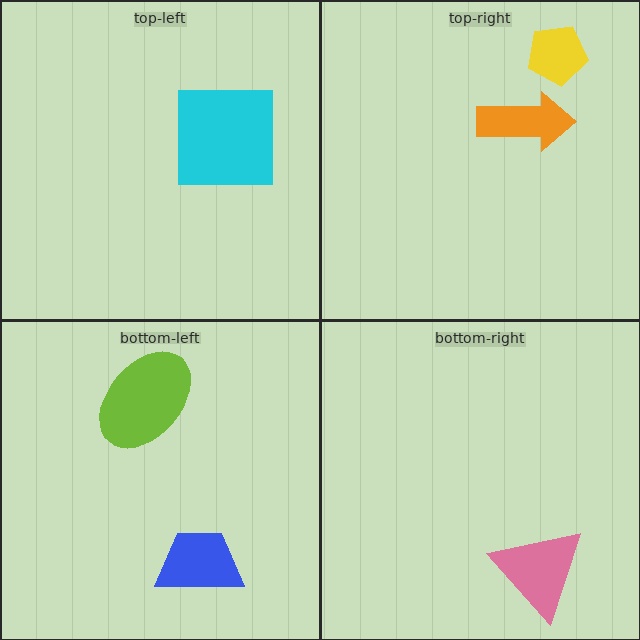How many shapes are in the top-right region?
2.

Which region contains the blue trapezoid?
The bottom-left region.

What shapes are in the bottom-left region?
The lime ellipse, the blue trapezoid.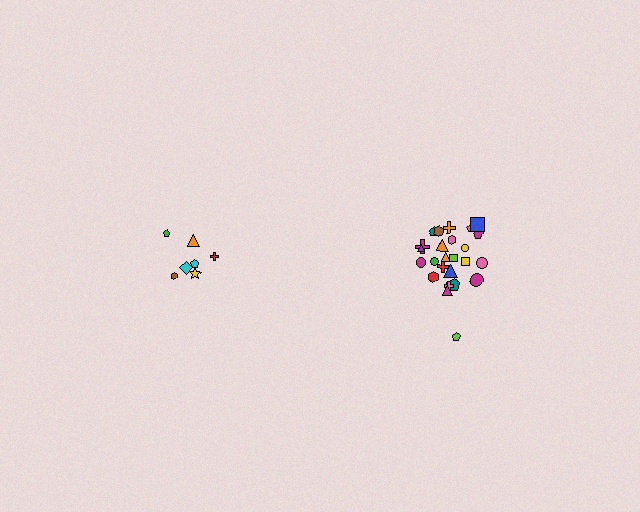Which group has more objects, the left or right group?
The right group.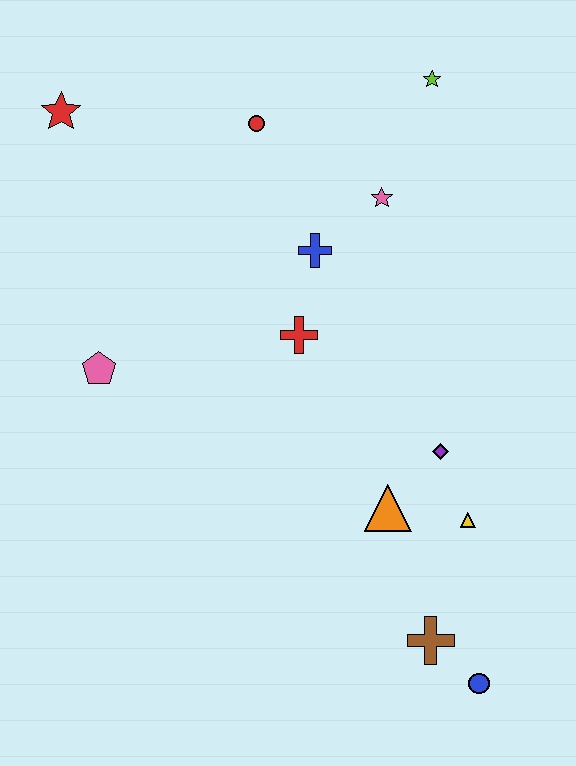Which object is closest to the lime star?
The pink star is closest to the lime star.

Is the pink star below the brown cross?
No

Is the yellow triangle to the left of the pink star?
No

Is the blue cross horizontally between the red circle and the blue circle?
Yes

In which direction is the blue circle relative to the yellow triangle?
The blue circle is below the yellow triangle.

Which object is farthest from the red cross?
The blue circle is farthest from the red cross.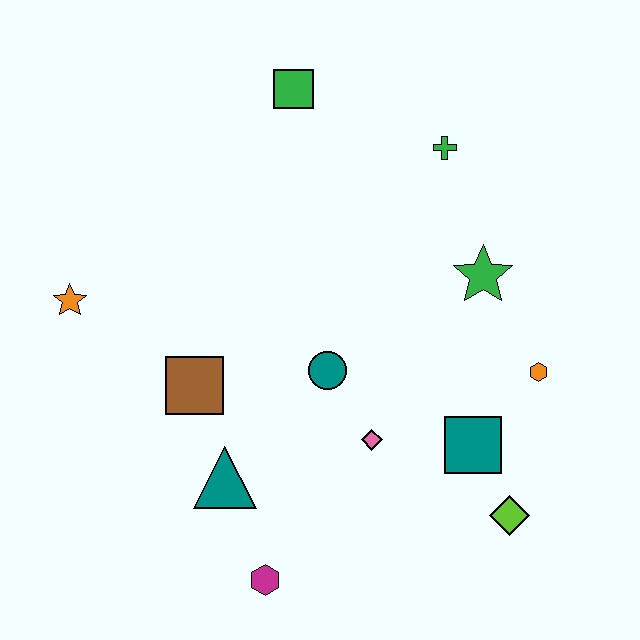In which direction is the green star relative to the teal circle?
The green star is to the right of the teal circle.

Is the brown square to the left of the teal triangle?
Yes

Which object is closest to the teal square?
The lime diamond is closest to the teal square.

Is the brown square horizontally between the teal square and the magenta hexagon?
No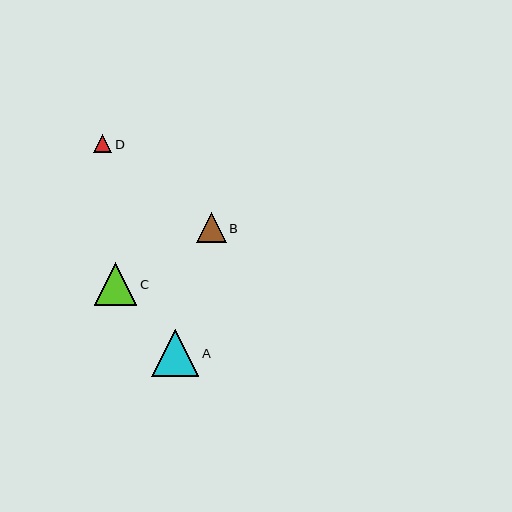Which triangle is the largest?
Triangle A is the largest with a size of approximately 47 pixels.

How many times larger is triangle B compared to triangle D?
Triangle B is approximately 1.7 times the size of triangle D.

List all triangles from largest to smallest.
From largest to smallest: A, C, B, D.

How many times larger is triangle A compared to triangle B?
Triangle A is approximately 1.6 times the size of triangle B.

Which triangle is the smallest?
Triangle D is the smallest with a size of approximately 18 pixels.